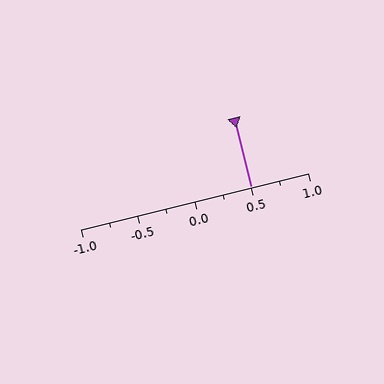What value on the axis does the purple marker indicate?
The marker indicates approximately 0.5.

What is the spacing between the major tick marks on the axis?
The major ticks are spaced 0.5 apart.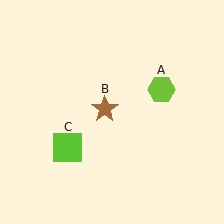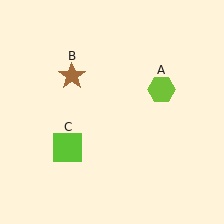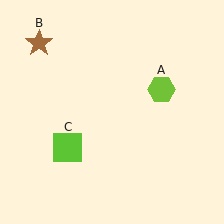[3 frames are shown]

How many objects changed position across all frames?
1 object changed position: brown star (object B).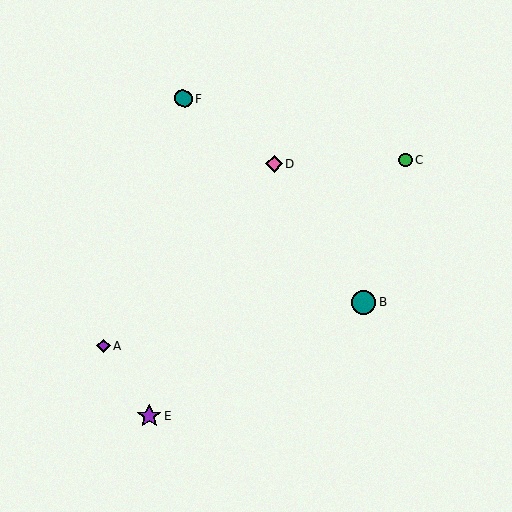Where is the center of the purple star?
The center of the purple star is at (149, 416).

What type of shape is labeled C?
Shape C is a green circle.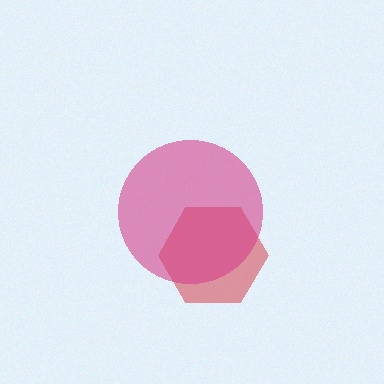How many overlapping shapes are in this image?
There are 2 overlapping shapes in the image.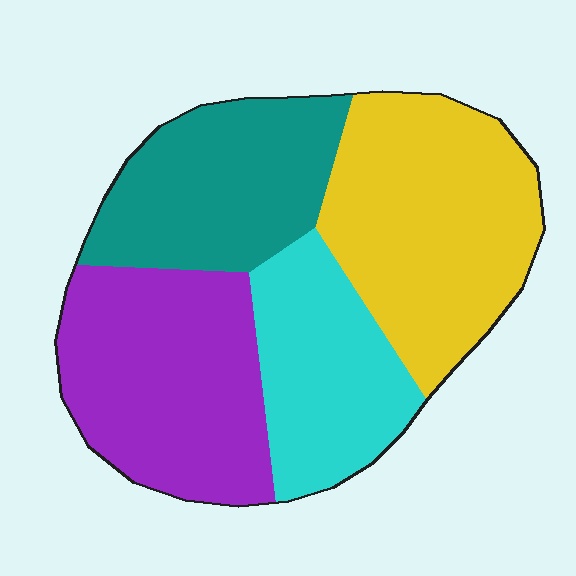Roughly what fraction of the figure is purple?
Purple covers about 30% of the figure.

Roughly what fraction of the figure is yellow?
Yellow covers 30% of the figure.